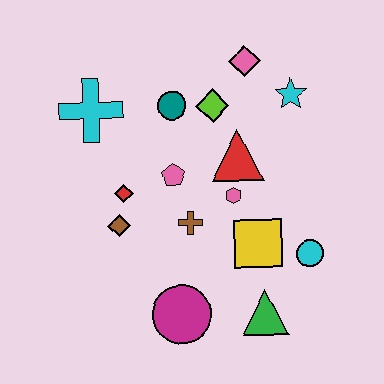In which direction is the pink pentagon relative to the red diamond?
The pink pentagon is to the right of the red diamond.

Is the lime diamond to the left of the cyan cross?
No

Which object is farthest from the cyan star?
The magenta circle is farthest from the cyan star.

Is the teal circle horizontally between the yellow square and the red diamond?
Yes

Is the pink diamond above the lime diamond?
Yes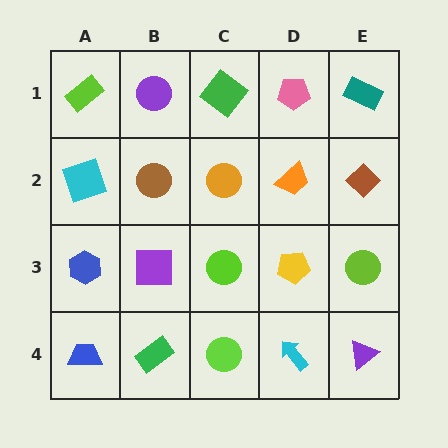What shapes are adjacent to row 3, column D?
An orange trapezoid (row 2, column D), a cyan arrow (row 4, column D), a lime circle (row 3, column C), a lime circle (row 3, column E).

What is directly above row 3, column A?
A cyan square.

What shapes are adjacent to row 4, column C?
A lime circle (row 3, column C), a green rectangle (row 4, column B), a cyan arrow (row 4, column D).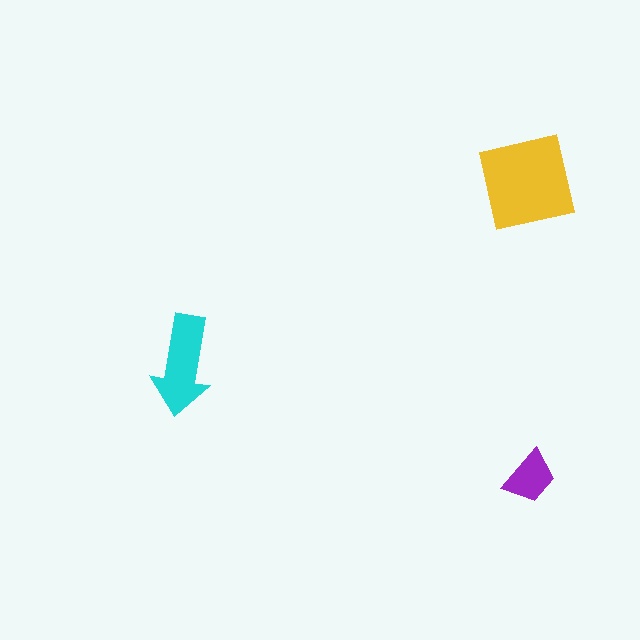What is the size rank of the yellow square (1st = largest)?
1st.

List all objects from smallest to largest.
The purple trapezoid, the cyan arrow, the yellow square.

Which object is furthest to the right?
The purple trapezoid is rightmost.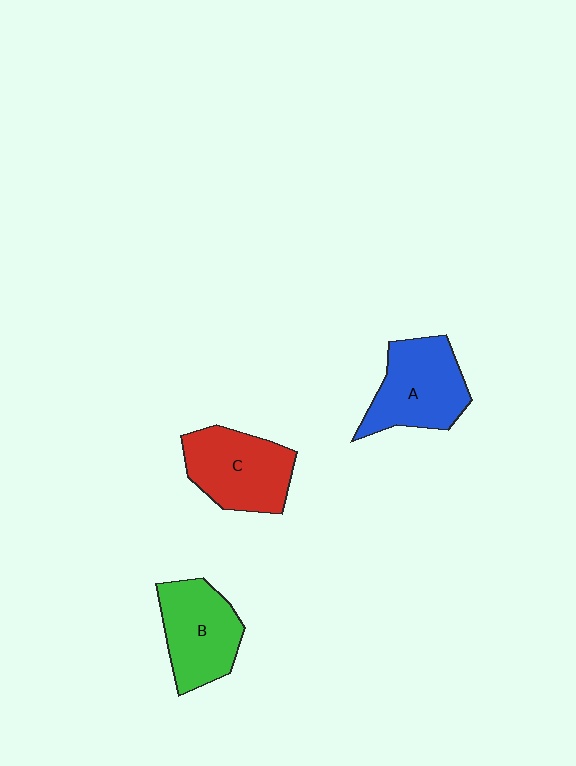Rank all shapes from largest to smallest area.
From largest to smallest: C (red), A (blue), B (green).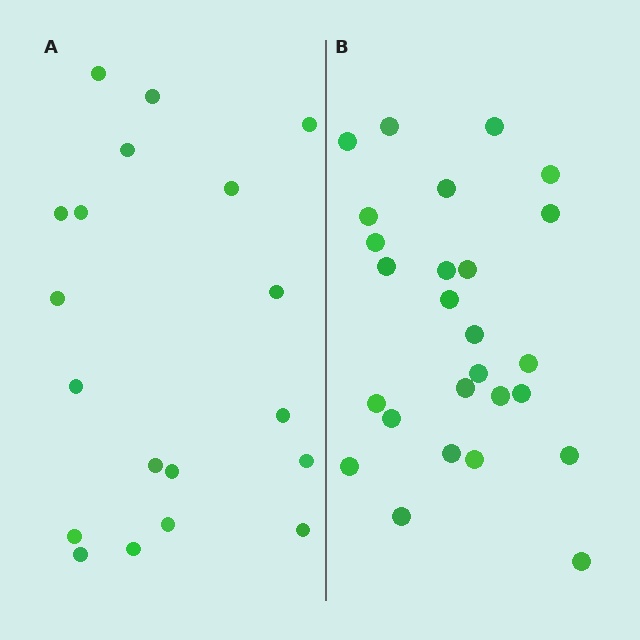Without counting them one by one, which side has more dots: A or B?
Region B (the right region) has more dots.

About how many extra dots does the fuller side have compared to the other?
Region B has roughly 8 or so more dots than region A.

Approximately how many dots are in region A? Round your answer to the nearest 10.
About 20 dots. (The exact count is 19, which rounds to 20.)